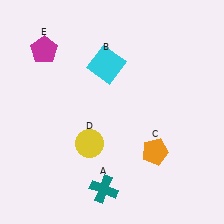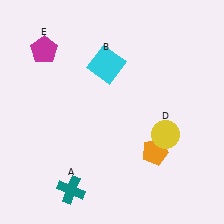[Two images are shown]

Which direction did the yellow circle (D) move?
The yellow circle (D) moved right.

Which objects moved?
The objects that moved are: the teal cross (A), the yellow circle (D).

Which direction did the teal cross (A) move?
The teal cross (A) moved left.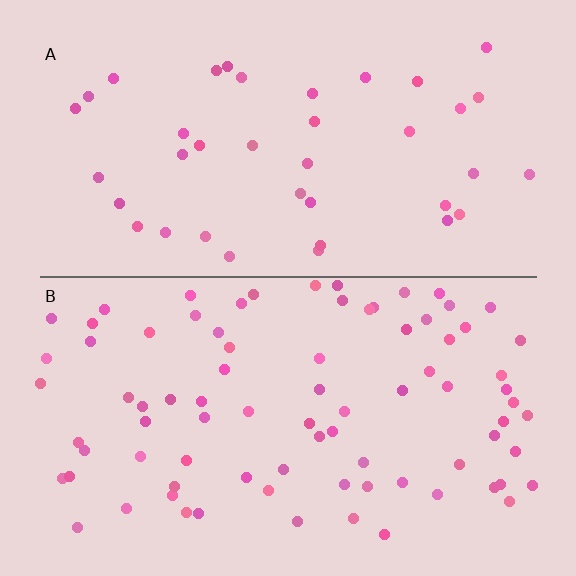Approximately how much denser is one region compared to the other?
Approximately 2.1× — region B over region A.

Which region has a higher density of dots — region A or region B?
B (the bottom).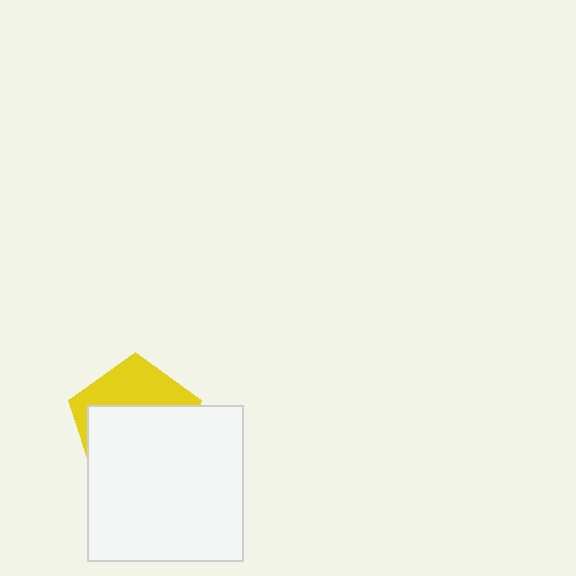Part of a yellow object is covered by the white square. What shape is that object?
It is a pentagon.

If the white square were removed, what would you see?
You would see the complete yellow pentagon.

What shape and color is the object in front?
The object in front is a white square.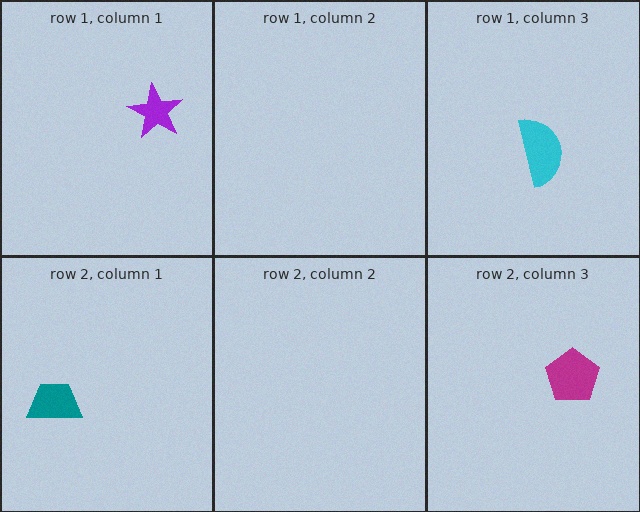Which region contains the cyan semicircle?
The row 1, column 3 region.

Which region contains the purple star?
The row 1, column 1 region.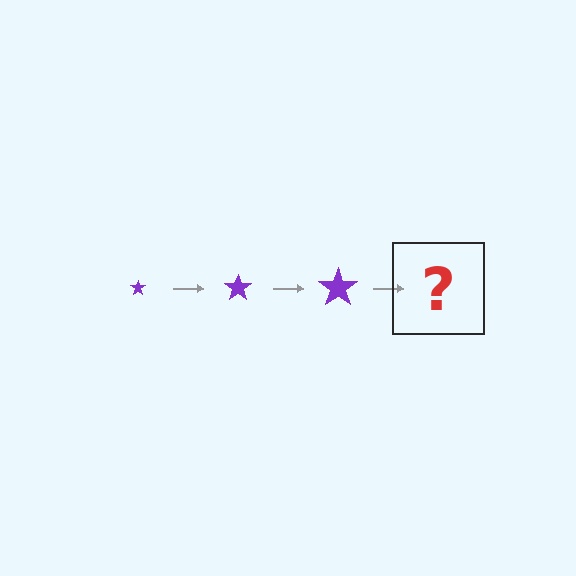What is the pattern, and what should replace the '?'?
The pattern is that the star gets progressively larger each step. The '?' should be a purple star, larger than the previous one.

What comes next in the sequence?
The next element should be a purple star, larger than the previous one.